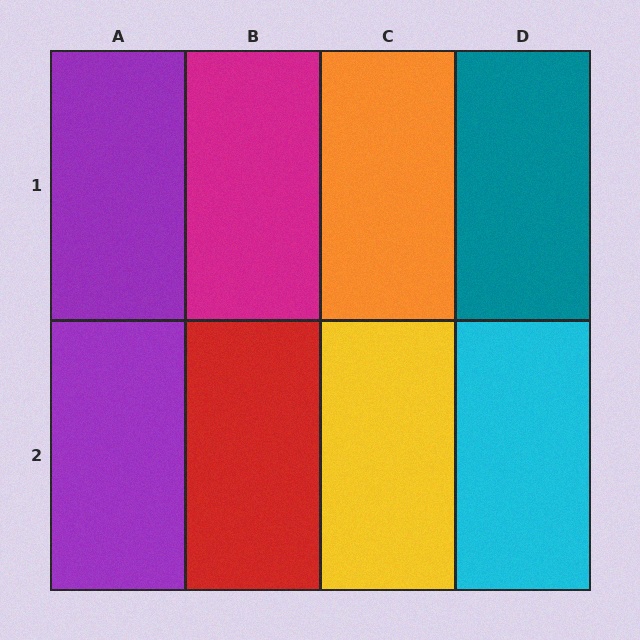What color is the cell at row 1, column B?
Magenta.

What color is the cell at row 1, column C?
Orange.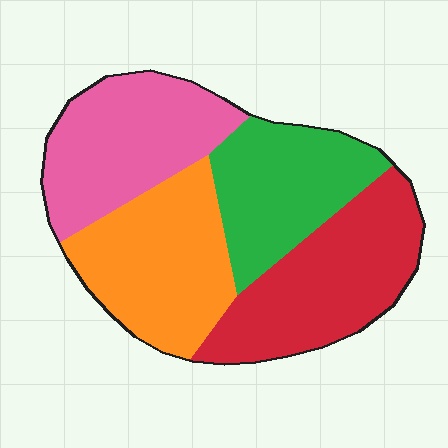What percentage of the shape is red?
Red takes up about one quarter (1/4) of the shape.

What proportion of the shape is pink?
Pink takes up about one quarter (1/4) of the shape.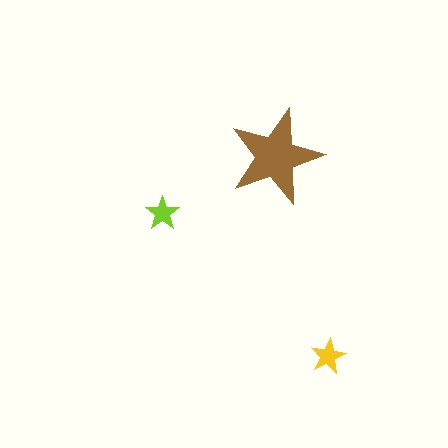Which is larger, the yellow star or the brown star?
The brown one.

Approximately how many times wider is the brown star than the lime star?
About 3 times wider.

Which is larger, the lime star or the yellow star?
The yellow one.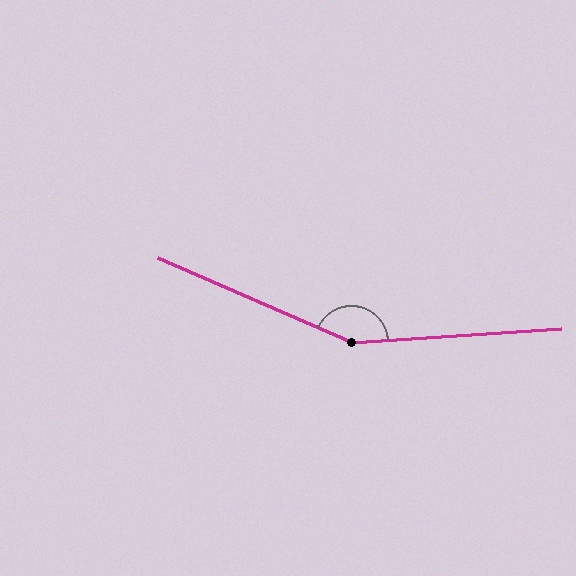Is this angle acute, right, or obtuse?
It is obtuse.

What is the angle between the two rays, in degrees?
Approximately 153 degrees.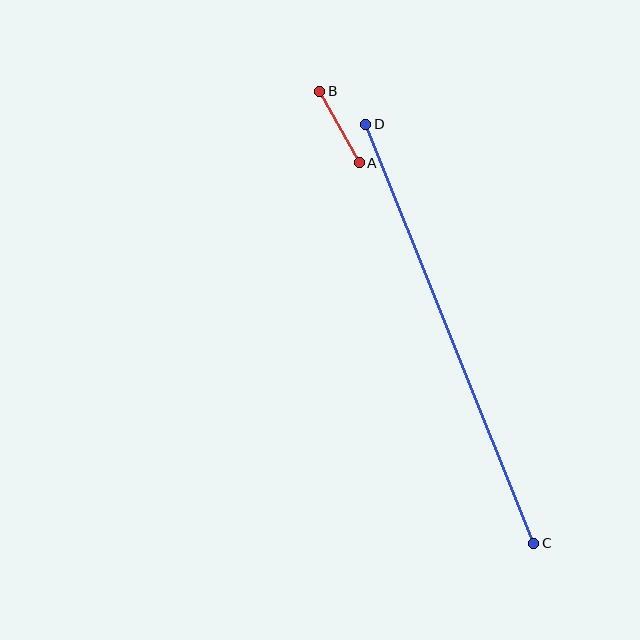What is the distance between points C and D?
The distance is approximately 451 pixels.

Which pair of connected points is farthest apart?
Points C and D are farthest apart.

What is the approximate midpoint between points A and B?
The midpoint is at approximately (340, 127) pixels.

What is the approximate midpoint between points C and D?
The midpoint is at approximately (450, 334) pixels.